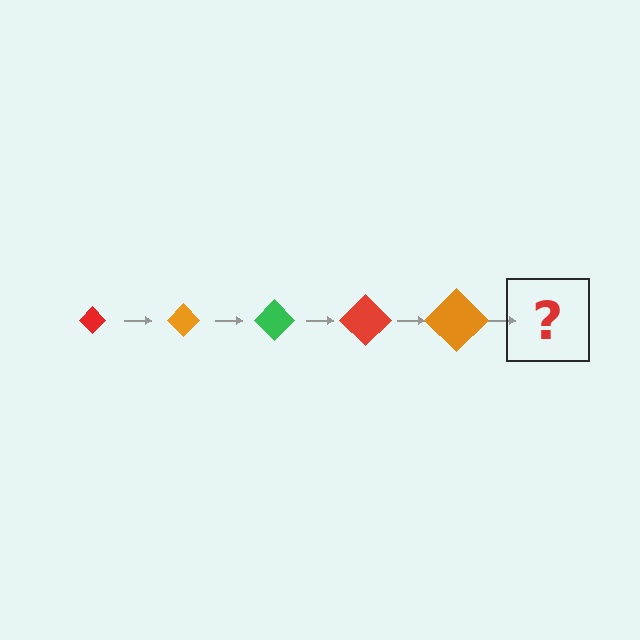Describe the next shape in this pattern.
It should be a green diamond, larger than the previous one.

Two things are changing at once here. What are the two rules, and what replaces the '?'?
The two rules are that the diamond grows larger each step and the color cycles through red, orange, and green. The '?' should be a green diamond, larger than the previous one.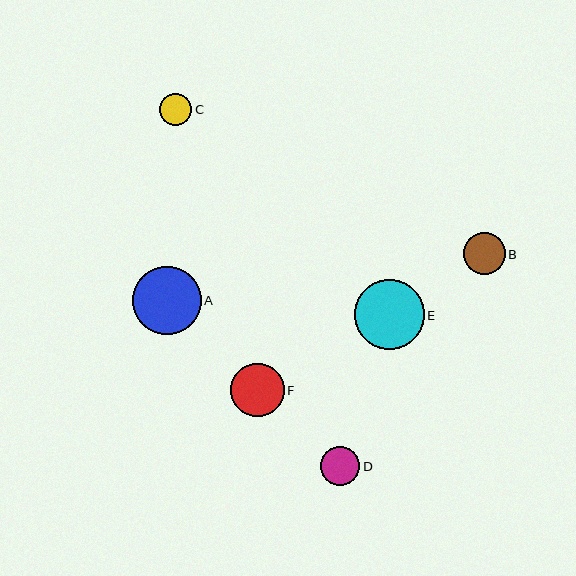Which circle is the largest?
Circle E is the largest with a size of approximately 70 pixels.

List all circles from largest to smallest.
From largest to smallest: E, A, F, B, D, C.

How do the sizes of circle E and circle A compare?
Circle E and circle A are approximately the same size.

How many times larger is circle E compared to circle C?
Circle E is approximately 2.2 times the size of circle C.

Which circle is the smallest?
Circle C is the smallest with a size of approximately 32 pixels.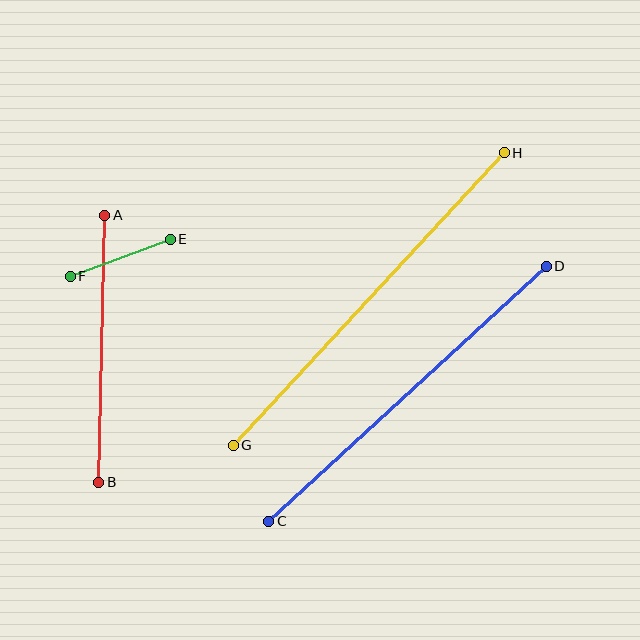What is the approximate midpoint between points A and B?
The midpoint is at approximately (102, 349) pixels.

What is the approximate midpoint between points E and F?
The midpoint is at approximately (120, 258) pixels.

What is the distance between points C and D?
The distance is approximately 377 pixels.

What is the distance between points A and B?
The distance is approximately 267 pixels.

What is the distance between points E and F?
The distance is approximately 107 pixels.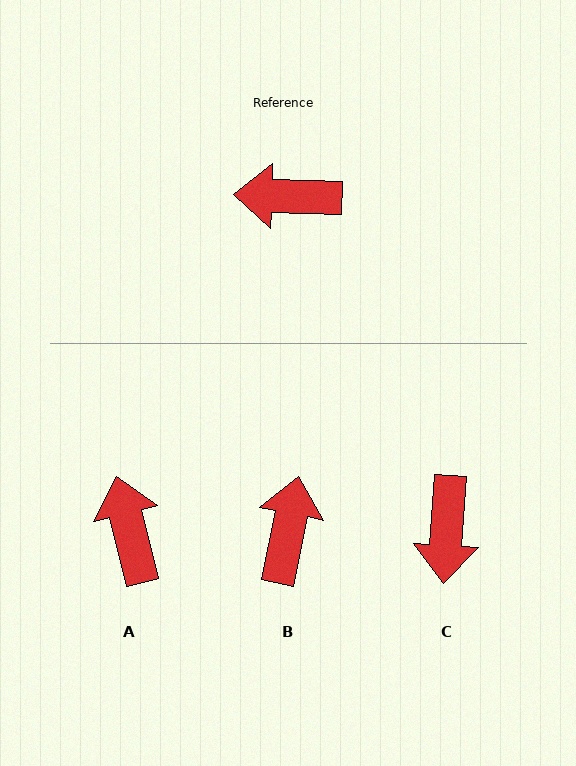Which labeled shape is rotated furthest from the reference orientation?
B, about 100 degrees away.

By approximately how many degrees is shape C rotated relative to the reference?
Approximately 88 degrees counter-clockwise.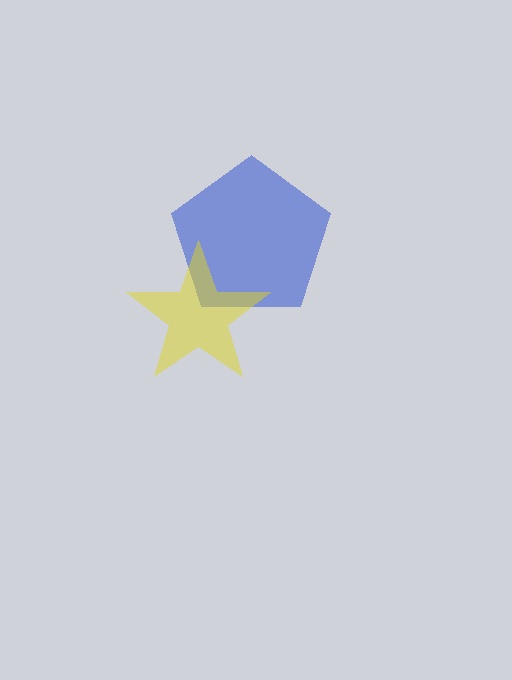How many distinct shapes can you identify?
There are 2 distinct shapes: a blue pentagon, a yellow star.